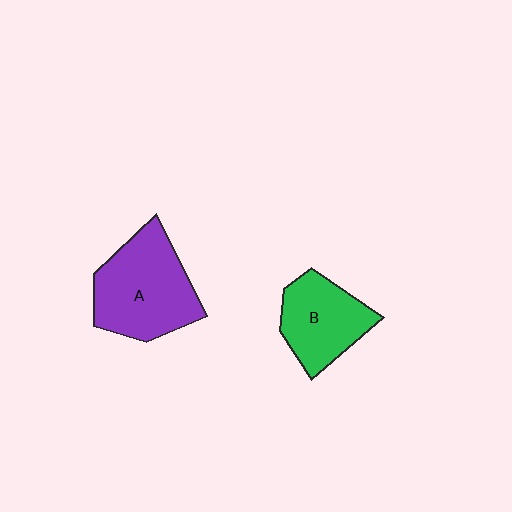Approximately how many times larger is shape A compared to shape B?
Approximately 1.4 times.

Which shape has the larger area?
Shape A (purple).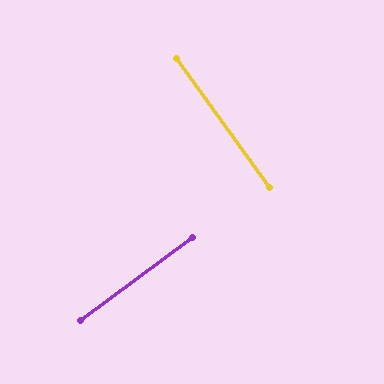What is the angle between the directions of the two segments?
Approximately 89 degrees.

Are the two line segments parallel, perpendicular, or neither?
Perpendicular — they meet at approximately 89°.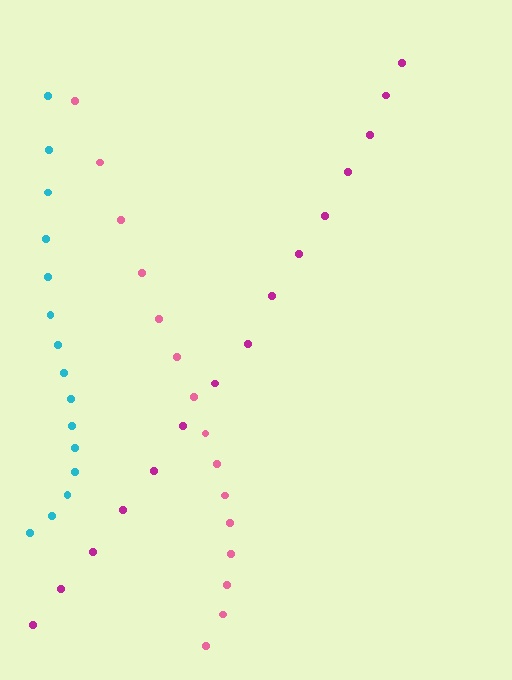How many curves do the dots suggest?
There are 3 distinct paths.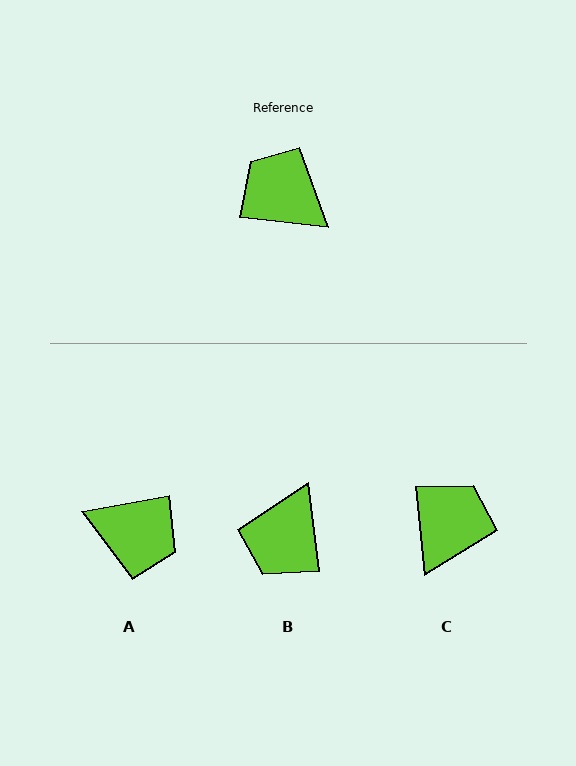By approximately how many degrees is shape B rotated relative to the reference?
Approximately 104 degrees counter-clockwise.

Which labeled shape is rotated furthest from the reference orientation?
A, about 163 degrees away.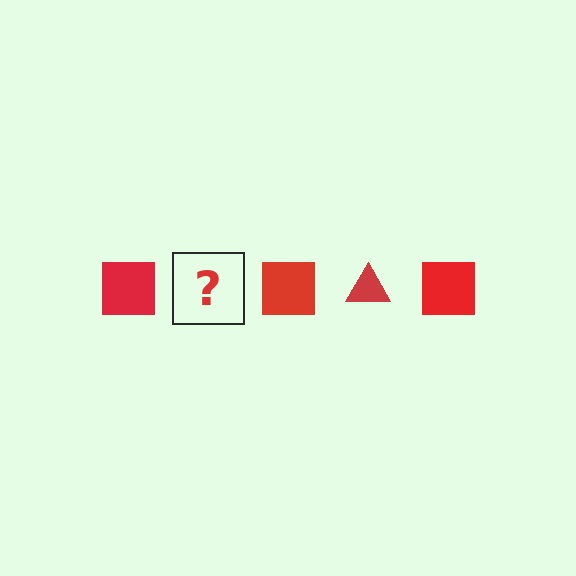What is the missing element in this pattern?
The missing element is a red triangle.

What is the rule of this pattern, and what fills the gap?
The rule is that the pattern cycles through square, triangle shapes in red. The gap should be filled with a red triangle.